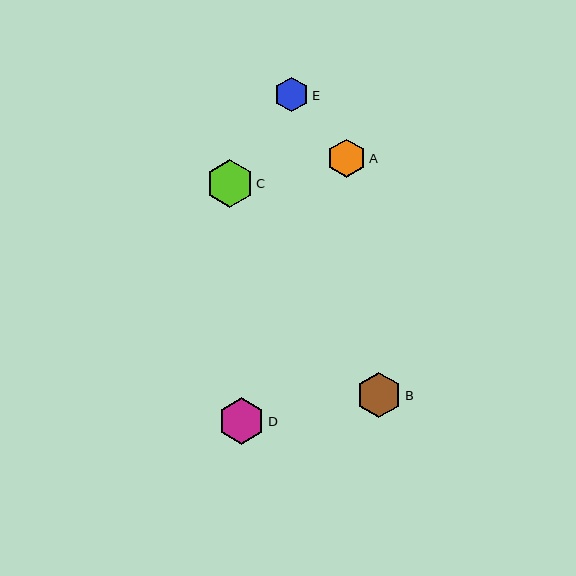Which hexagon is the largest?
Hexagon C is the largest with a size of approximately 48 pixels.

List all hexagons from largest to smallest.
From largest to smallest: C, D, B, A, E.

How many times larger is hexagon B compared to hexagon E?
Hexagon B is approximately 1.3 times the size of hexagon E.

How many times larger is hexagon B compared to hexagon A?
Hexagon B is approximately 1.2 times the size of hexagon A.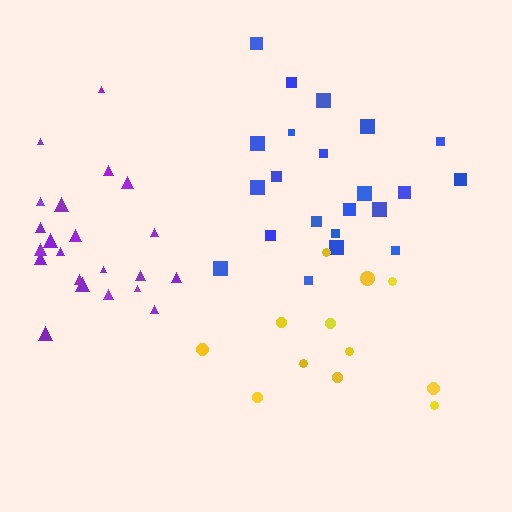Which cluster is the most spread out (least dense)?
Yellow.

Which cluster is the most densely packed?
Purple.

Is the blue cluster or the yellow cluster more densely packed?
Blue.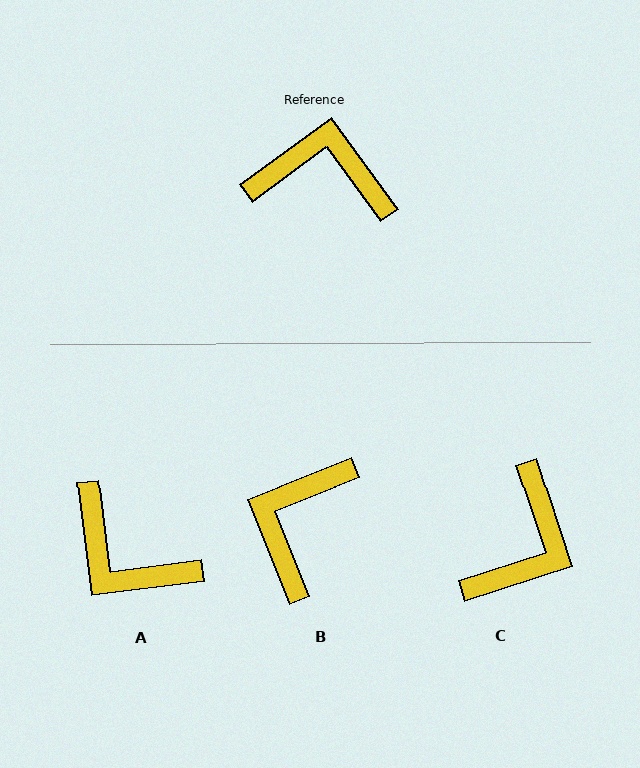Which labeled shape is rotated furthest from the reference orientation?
A, about 151 degrees away.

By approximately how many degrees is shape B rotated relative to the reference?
Approximately 76 degrees counter-clockwise.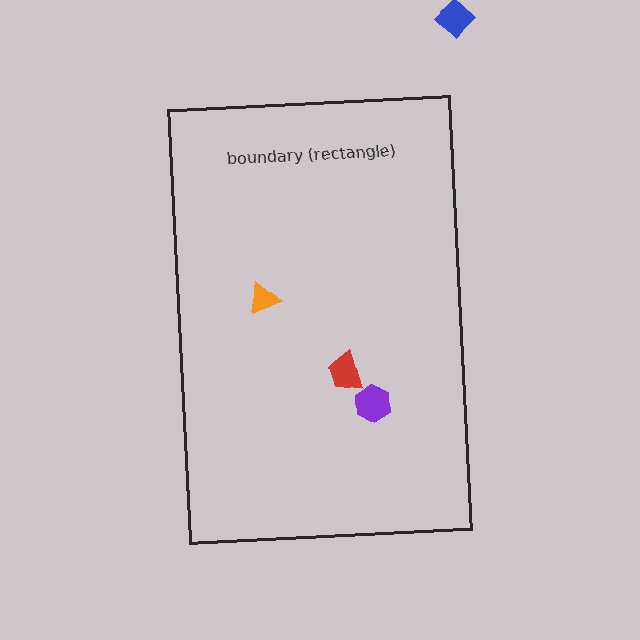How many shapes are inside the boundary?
3 inside, 1 outside.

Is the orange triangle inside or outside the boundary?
Inside.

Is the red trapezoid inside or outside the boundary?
Inside.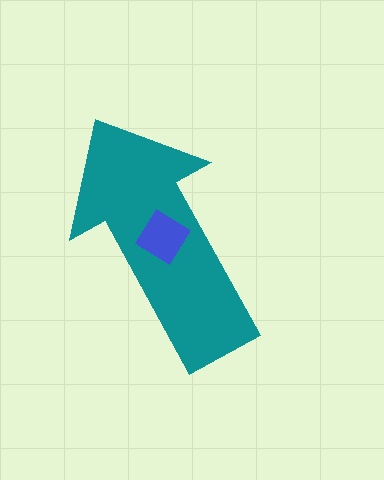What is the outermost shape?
The teal arrow.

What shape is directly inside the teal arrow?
The blue diamond.